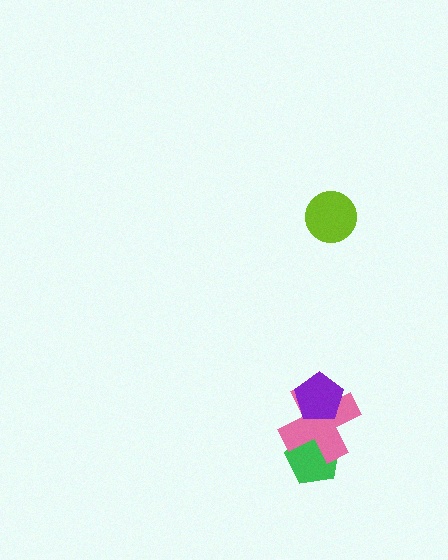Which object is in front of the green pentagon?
The pink cross is in front of the green pentagon.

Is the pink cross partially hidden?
Yes, it is partially covered by another shape.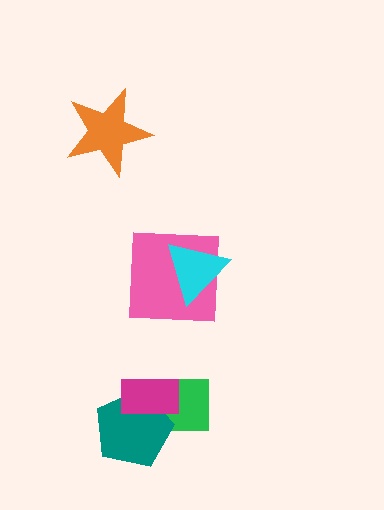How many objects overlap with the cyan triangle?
1 object overlaps with the cyan triangle.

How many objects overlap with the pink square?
1 object overlaps with the pink square.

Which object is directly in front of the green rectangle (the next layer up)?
The teal pentagon is directly in front of the green rectangle.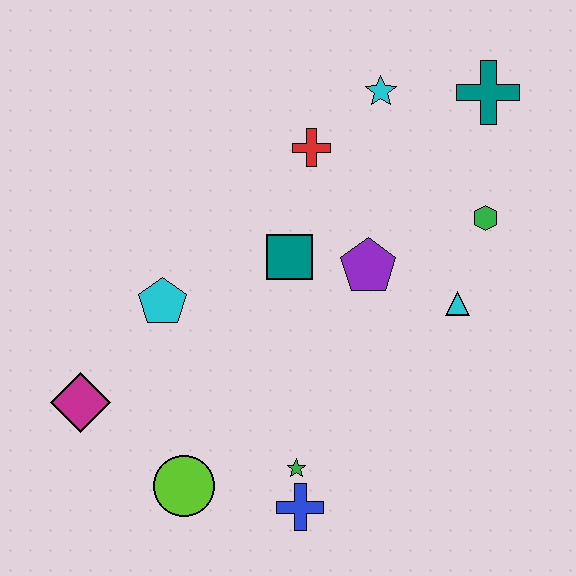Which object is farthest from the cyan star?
The lime circle is farthest from the cyan star.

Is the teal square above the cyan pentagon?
Yes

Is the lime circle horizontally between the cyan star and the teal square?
No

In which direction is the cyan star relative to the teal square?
The cyan star is above the teal square.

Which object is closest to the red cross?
The cyan star is closest to the red cross.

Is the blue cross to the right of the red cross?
No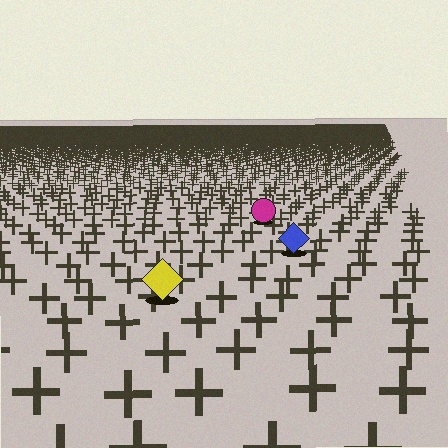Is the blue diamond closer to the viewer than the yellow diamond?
No. The yellow diamond is closer — you can tell from the texture gradient: the ground texture is coarser near it.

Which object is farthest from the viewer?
The magenta circle is farthest from the viewer. It appears smaller and the ground texture around it is denser.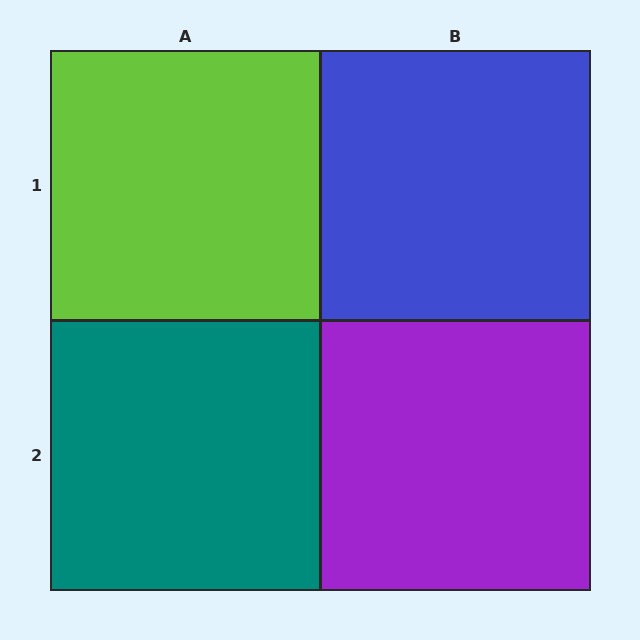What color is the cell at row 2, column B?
Purple.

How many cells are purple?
1 cell is purple.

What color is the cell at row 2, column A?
Teal.